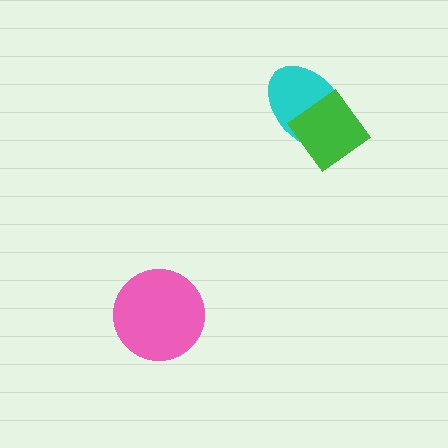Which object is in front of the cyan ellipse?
The green diamond is in front of the cyan ellipse.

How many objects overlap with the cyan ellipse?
1 object overlaps with the cyan ellipse.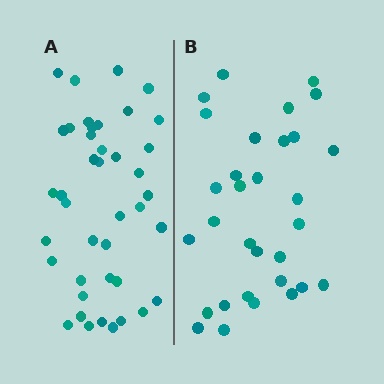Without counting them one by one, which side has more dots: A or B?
Region A (the left region) has more dots.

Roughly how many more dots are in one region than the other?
Region A has roughly 10 or so more dots than region B.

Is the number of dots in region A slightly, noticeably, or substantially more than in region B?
Region A has noticeably more, but not dramatically so. The ratio is roughly 1.3 to 1.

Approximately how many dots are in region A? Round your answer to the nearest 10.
About 40 dots. (The exact count is 41, which rounds to 40.)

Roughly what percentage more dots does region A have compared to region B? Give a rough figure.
About 30% more.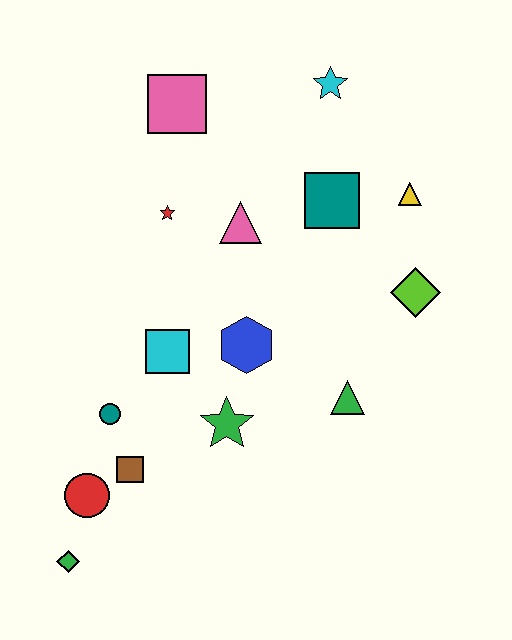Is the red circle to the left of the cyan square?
Yes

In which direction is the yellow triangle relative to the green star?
The yellow triangle is above the green star.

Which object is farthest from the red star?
The green diamond is farthest from the red star.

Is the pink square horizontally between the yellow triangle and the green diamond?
Yes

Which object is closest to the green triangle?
The blue hexagon is closest to the green triangle.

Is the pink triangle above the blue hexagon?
Yes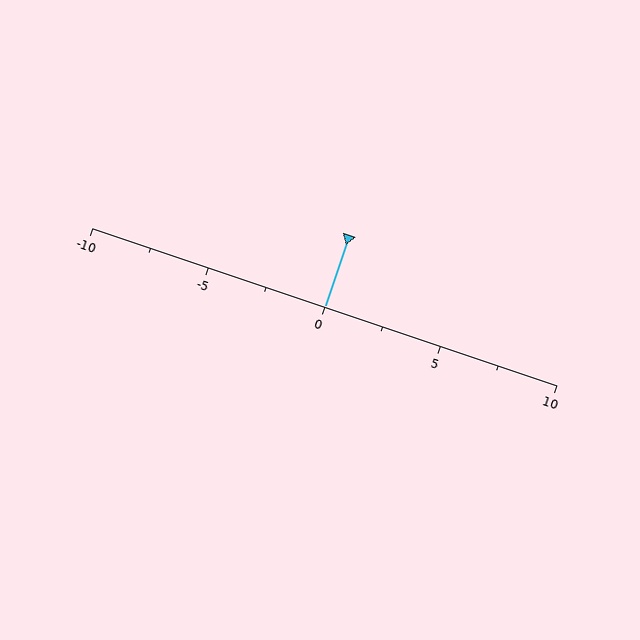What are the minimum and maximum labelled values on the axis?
The axis runs from -10 to 10.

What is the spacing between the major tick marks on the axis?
The major ticks are spaced 5 apart.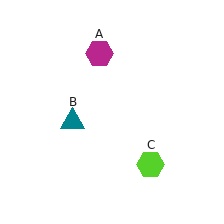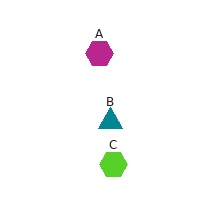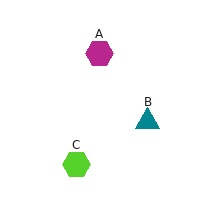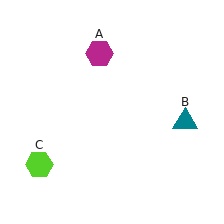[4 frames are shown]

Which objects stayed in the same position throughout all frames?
Magenta hexagon (object A) remained stationary.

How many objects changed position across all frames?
2 objects changed position: teal triangle (object B), lime hexagon (object C).